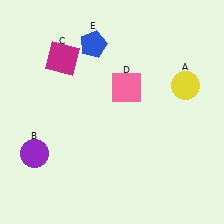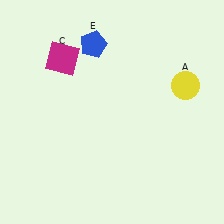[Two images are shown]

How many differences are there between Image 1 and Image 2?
There are 2 differences between the two images.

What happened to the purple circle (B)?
The purple circle (B) was removed in Image 2. It was in the bottom-left area of Image 1.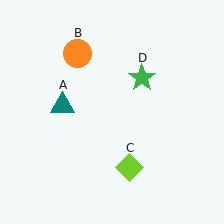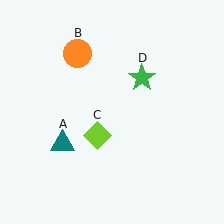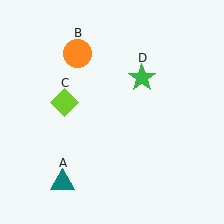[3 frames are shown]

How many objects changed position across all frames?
2 objects changed position: teal triangle (object A), lime diamond (object C).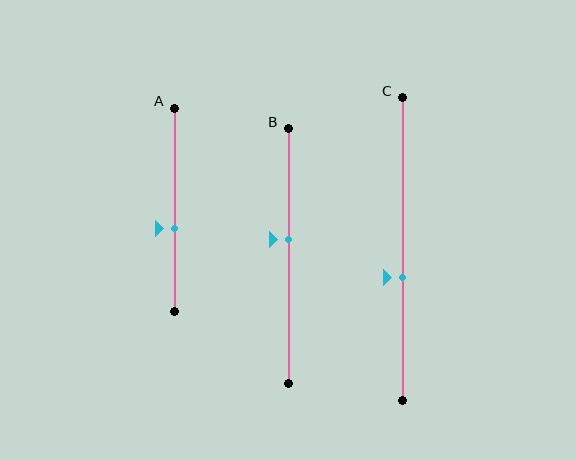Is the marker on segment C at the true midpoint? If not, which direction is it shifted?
No, the marker on segment C is shifted downward by about 9% of the segment length.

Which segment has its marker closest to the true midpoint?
Segment B has its marker closest to the true midpoint.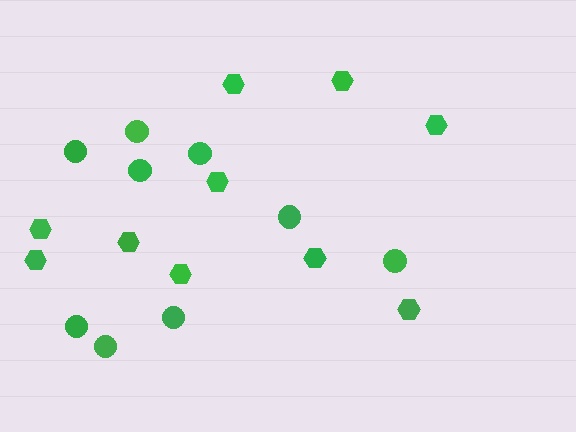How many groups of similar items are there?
There are 2 groups: one group of circles (9) and one group of hexagons (10).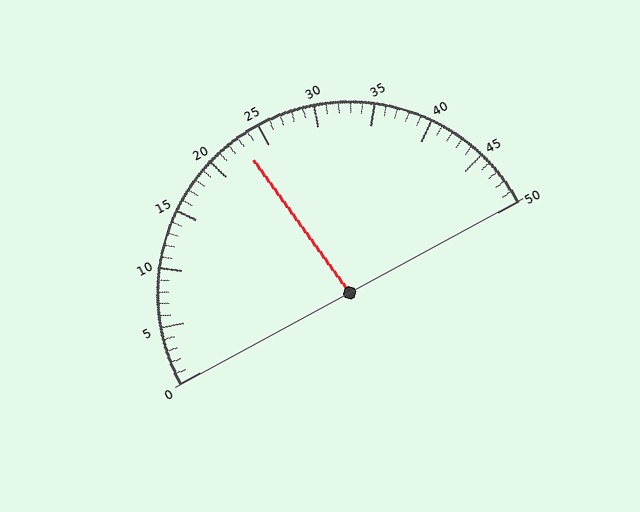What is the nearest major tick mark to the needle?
The nearest major tick mark is 25.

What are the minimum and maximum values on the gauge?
The gauge ranges from 0 to 50.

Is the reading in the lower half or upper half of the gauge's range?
The reading is in the lower half of the range (0 to 50).